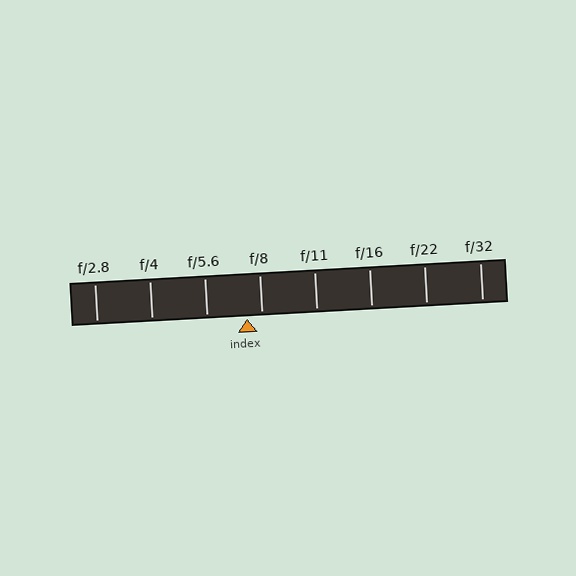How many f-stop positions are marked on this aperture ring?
There are 8 f-stop positions marked.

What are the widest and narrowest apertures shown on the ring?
The widest aperture shown is f/2.8 and the narrowest is f/32.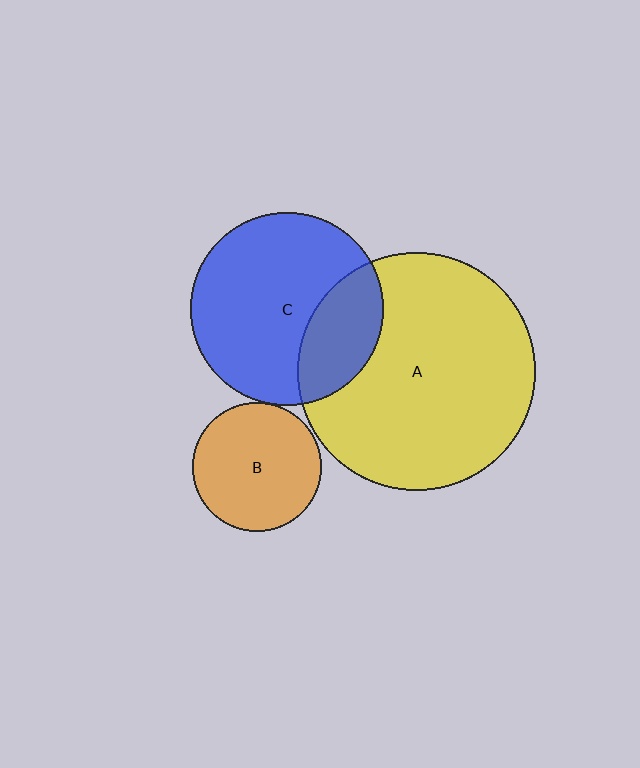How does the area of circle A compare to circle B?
Approximately 3.4 times.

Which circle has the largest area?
Circle A (yellow).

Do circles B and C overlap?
Yes.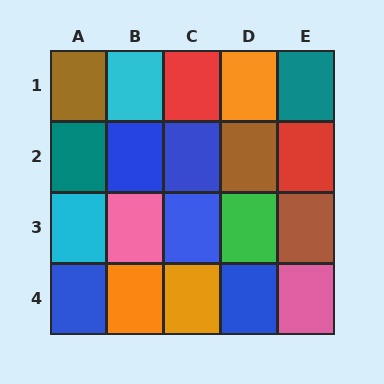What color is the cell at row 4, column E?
Pink.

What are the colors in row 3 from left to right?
Cyan, pink, blue, green, brown.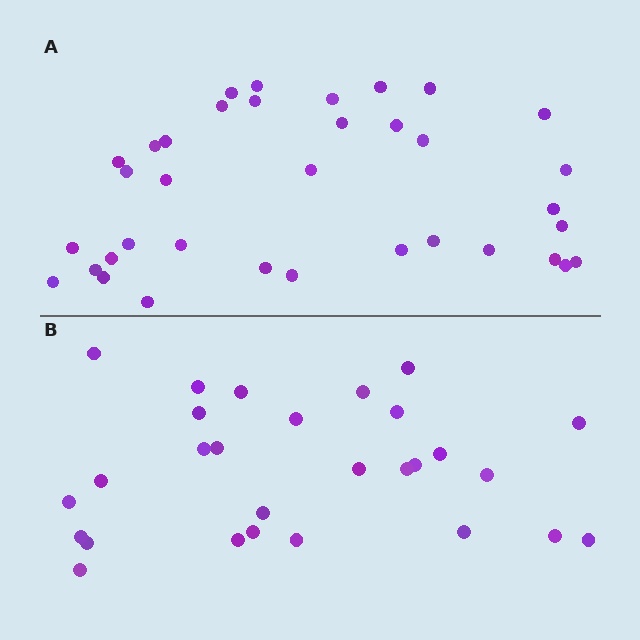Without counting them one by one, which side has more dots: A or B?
Region A (the top region) has more dots.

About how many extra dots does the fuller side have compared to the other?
Region A has roughly 8 or so more dots than region B.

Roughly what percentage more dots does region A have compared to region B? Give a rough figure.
About 30% more.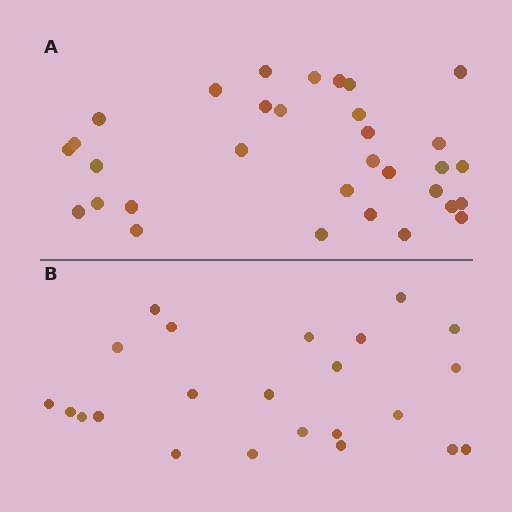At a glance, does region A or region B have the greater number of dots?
Region A (the top region) has more dots.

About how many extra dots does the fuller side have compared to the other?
Region A has roughly 8 or so more dots than region B.